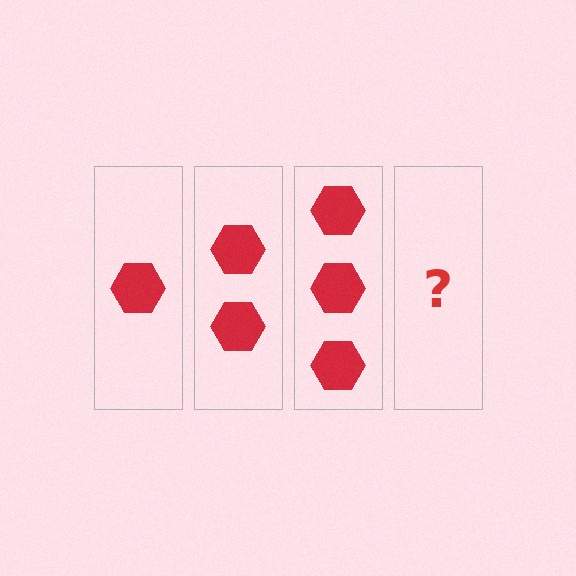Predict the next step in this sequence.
The next step is 4 hexagons.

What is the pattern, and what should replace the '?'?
The pattern is that each step adds one more hexagon. The '?' should be 4 hexagons.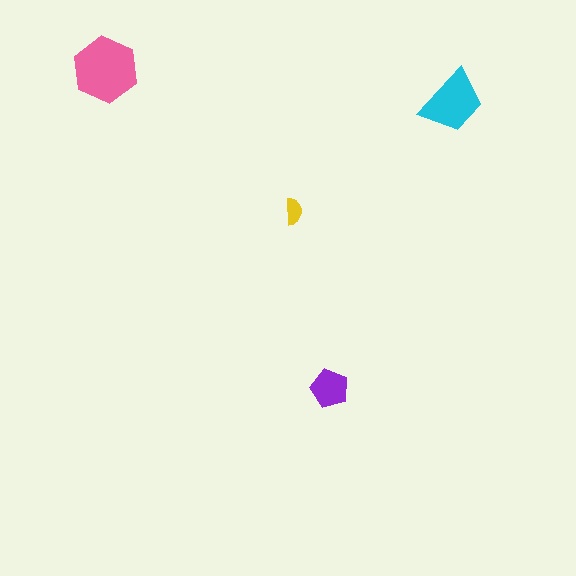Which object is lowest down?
The purple pentagon is bottommost.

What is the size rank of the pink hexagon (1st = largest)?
1st.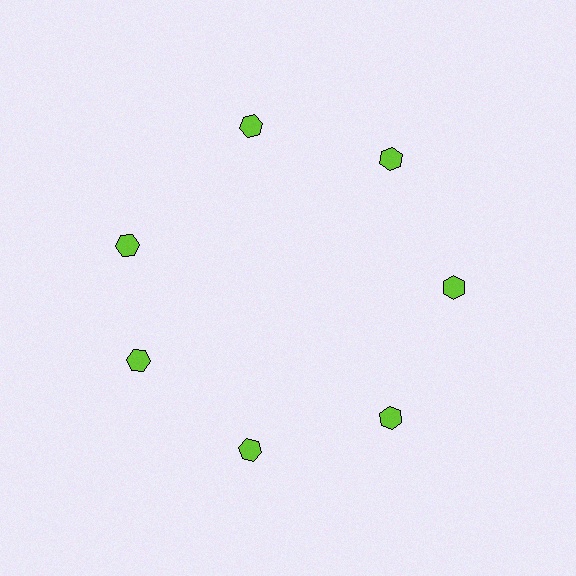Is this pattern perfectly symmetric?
No. The 7 lime hexagons are arranged in a ring, but one element near the 10 o'clock position is rotated out of alignment along the ring, breaking the 7-fold rotational symmetry.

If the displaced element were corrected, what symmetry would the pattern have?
It would have 7-fold rotational symmetry — the pattern would map onto itself every 51 degrees.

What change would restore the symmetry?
The symmetry would be restored by rotating it back into even spacing with its neighbors so that all 7 hexagons sit at equal angles and equal distance from the center.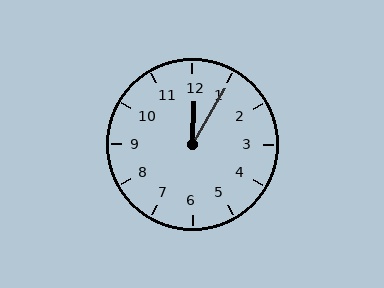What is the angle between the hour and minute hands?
Approximately 28 degrees.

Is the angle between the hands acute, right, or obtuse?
It is acute.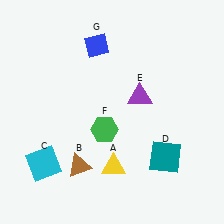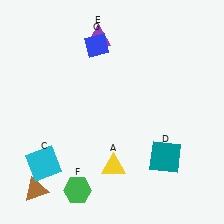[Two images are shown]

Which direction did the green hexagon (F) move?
The green hexagon (F) moved down.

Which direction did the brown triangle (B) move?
The brown triangle (B) moved left.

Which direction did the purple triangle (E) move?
The purple triangle (E) moved up.